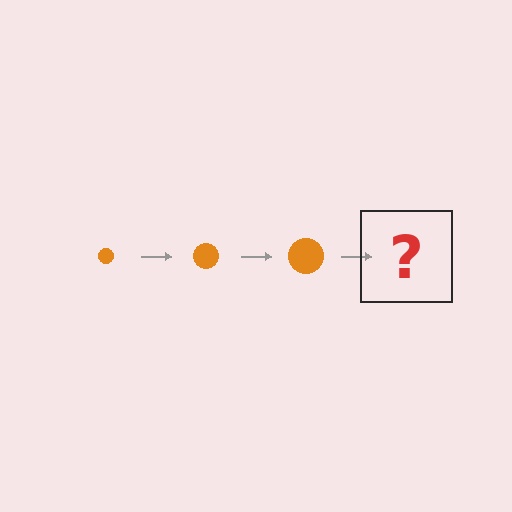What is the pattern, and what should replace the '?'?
The pattern is that the circle gets progressively larger each step. The '?' should be an orange circle, larger than the previous one.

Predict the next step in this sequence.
The next step is an orange circle, larger than the previous one.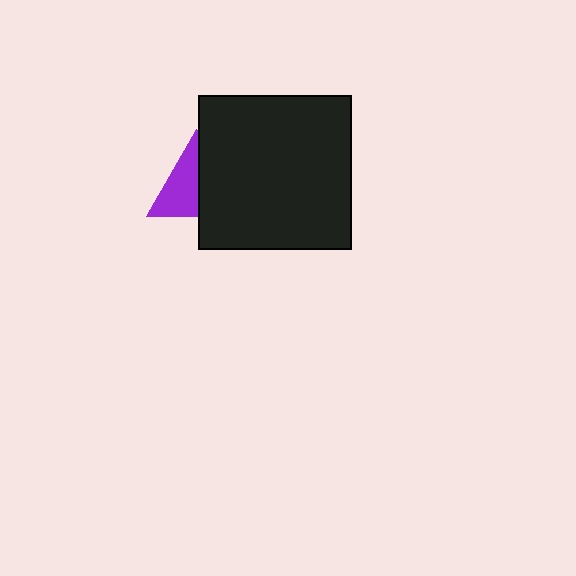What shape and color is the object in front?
The object in front is a black square.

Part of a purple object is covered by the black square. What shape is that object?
It is a triangle.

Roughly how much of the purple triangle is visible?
About half of it is visible (roughly 51%).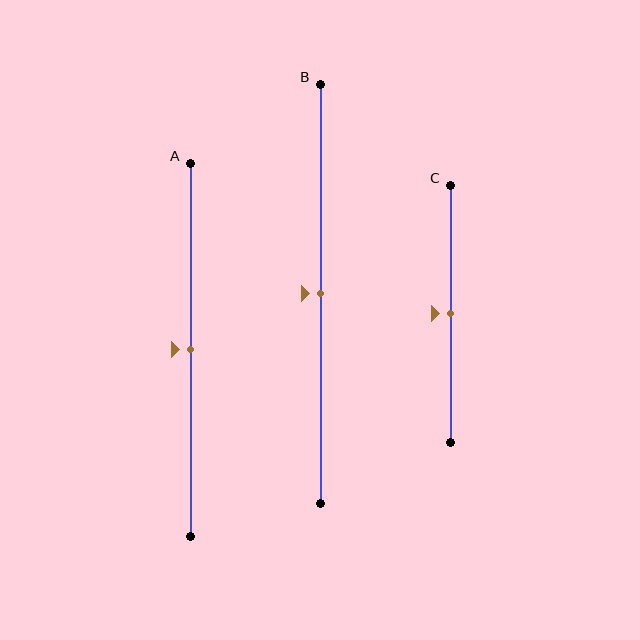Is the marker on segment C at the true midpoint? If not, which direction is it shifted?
Yes, the marker on segment C is at the true midpoint.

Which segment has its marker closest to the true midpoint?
Segment A has its marker closest to the true midpoint.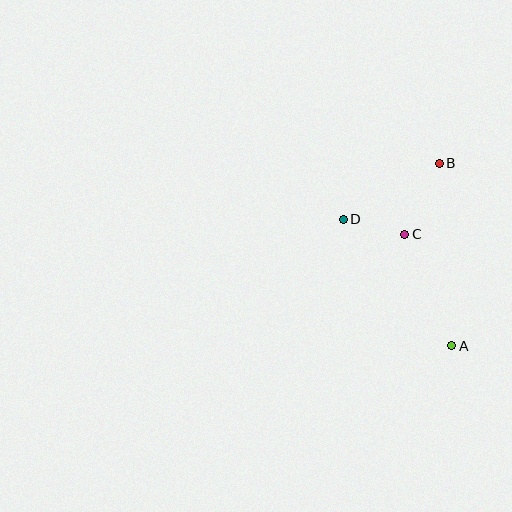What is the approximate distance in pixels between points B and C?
The distance between B and C is approximately 79 pixels.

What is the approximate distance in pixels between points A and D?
The distance between A and D is approximately 167 pixels.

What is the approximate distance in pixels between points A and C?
The distance between A and C is approximately 121 pixels.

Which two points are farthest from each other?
Points A and B are farthest from each other.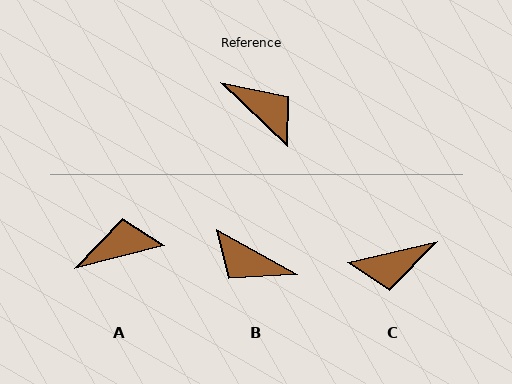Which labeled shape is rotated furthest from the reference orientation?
B, about 165 degrees away.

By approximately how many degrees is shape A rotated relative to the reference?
Approximately 58 degrees counter-clockwise.